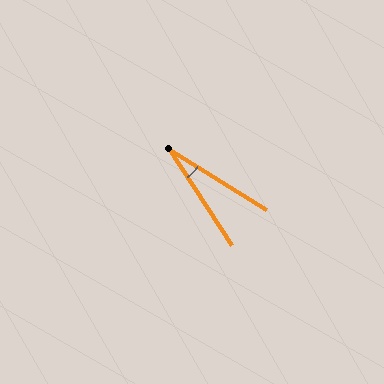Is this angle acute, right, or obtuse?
It is acute.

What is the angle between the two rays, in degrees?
Approximately 25 degrees.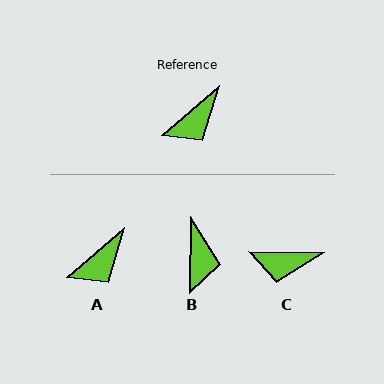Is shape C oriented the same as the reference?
No, it is off by about 42 degrees.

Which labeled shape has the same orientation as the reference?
A.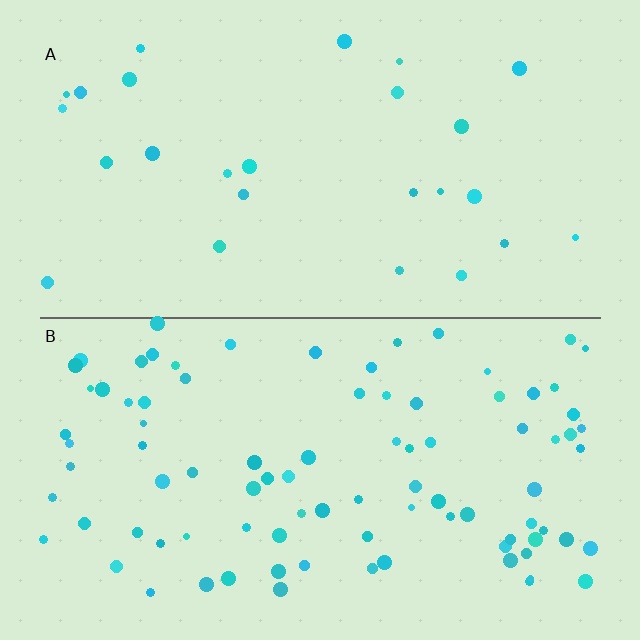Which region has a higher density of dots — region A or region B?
B (the bottom).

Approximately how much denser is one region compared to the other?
Approximately 3.5× — region B over region A.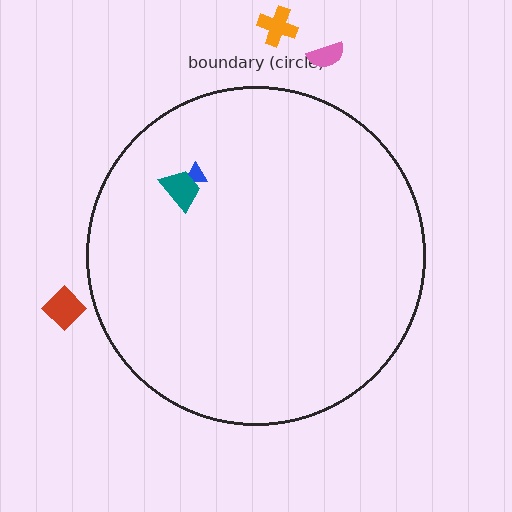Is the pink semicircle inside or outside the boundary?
Outside.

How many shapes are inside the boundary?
2 inside, 3 outside.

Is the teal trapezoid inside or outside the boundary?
Inside.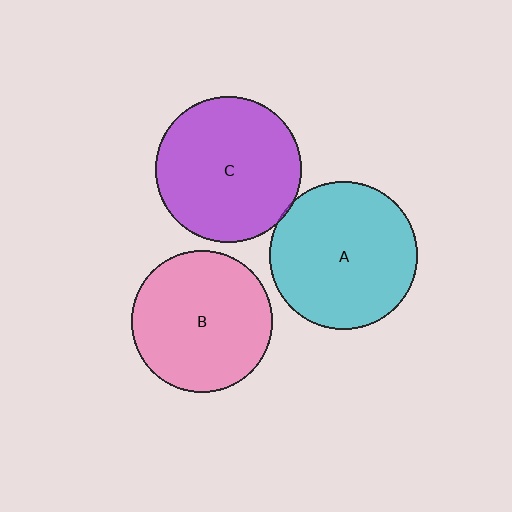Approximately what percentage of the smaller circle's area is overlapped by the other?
Approximately 5%.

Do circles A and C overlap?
Yes.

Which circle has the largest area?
Circle A (cyan).